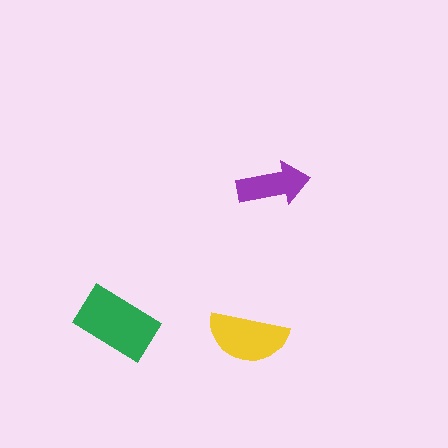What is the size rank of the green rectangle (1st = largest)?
1st.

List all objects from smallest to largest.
The purple arrow, the yellow semicircle, the green rectangle.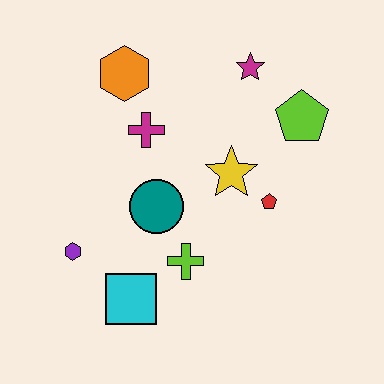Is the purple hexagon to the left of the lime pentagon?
Yes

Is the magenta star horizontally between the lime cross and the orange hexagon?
No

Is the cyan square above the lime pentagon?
No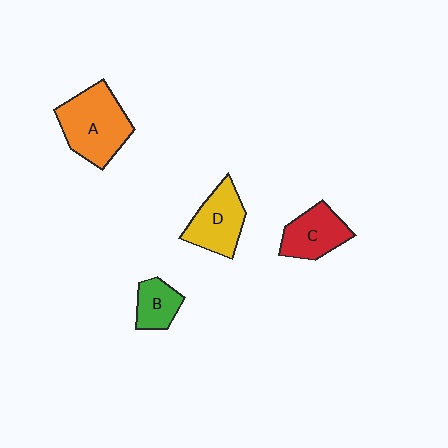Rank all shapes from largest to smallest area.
From largest to smallest: A (orange), D (yellow), C (red), B (green).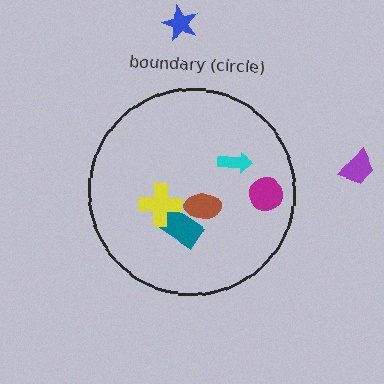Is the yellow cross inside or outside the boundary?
Inside.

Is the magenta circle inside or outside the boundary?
Inside.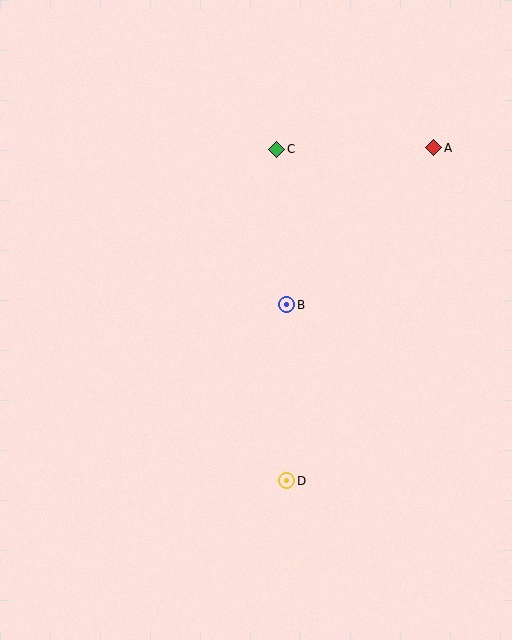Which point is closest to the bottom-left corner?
Point D is closest to the bottom-left corner.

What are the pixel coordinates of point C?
Point C is at (277, 149).